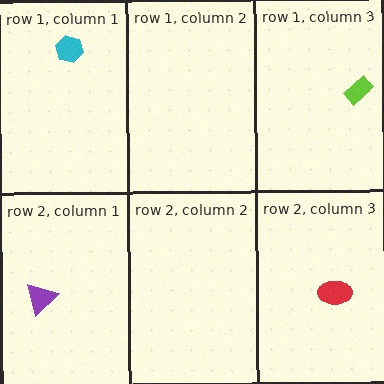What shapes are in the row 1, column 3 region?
The lime rectangle.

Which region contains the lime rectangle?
The row 1, column 3 region.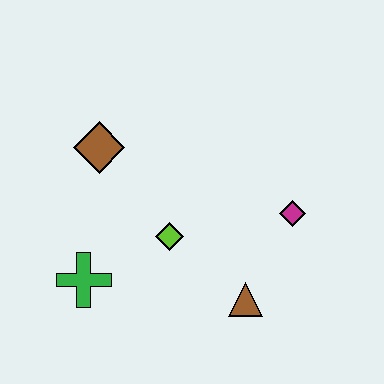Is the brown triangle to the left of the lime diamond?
No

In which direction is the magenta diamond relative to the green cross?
The magenta diamond is to the right of the green cross.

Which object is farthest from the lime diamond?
The magenta diamond is farthest from the lime diamond.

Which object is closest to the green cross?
The lime diamond is closest to the green cross.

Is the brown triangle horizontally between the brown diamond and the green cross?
No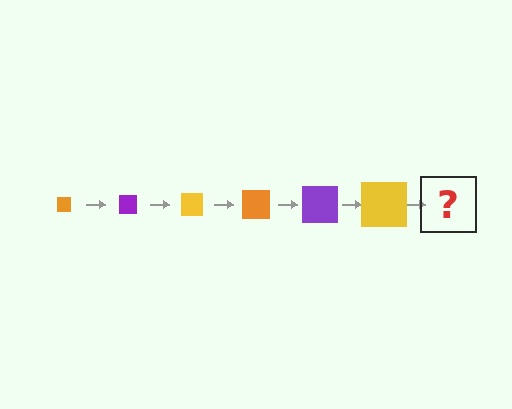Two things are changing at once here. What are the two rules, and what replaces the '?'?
The two rules are that the square grows larger each step and the color cycles through orange, purple, and yellow. The '?' should be an orange square, larger than the previous one.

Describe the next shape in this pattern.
It should be an orange square, larger than the previous one.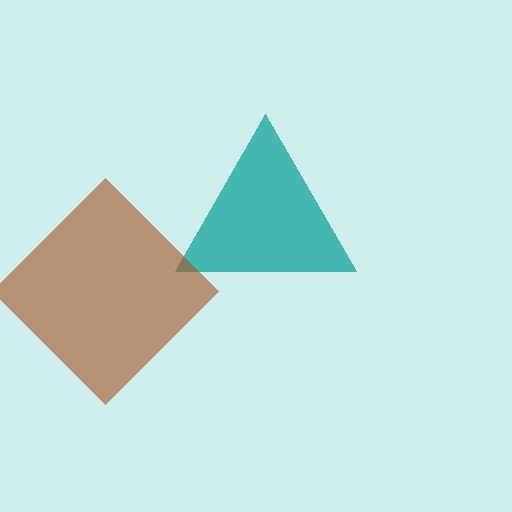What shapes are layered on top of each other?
The layered shapes are: a teal triangle, a brown diamond.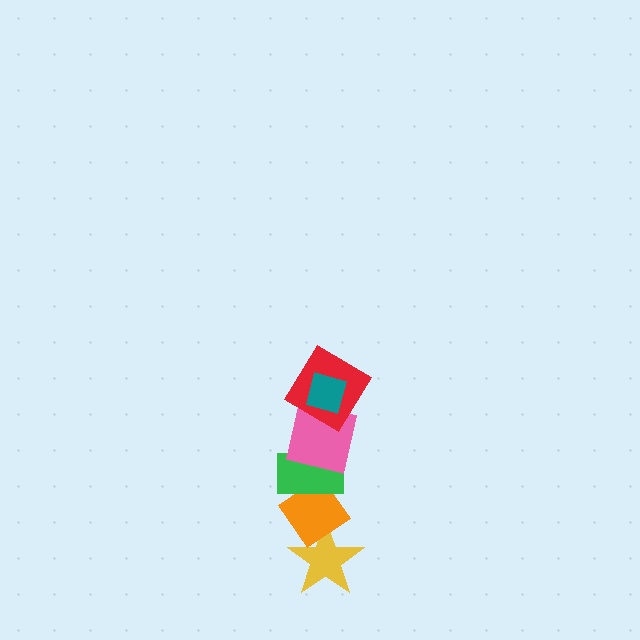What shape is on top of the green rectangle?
The pink square is on top of the green rectangle.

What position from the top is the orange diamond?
The orange diamond is 5th from the top.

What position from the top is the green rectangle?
The green rectangle is 4th from the top.